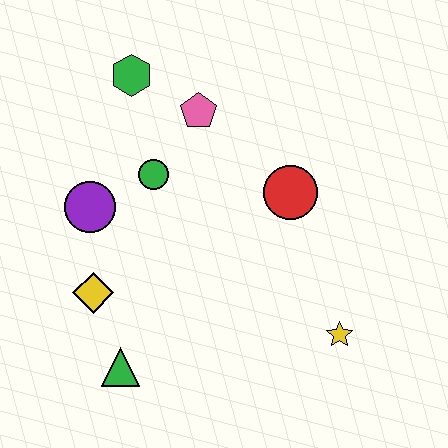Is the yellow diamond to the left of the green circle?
Yes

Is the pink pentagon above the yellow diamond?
Yes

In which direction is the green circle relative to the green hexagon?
The green circle is below the green hexagon.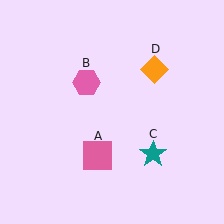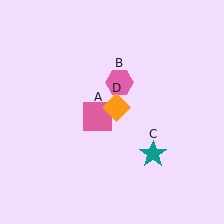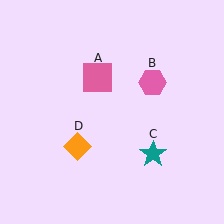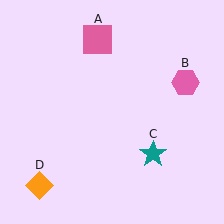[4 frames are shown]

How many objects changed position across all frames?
3 objects changed position: pink square (object A), pink hexagon (object B), orange diamond (object D).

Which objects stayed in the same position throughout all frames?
Teal star (object C) remained stationary.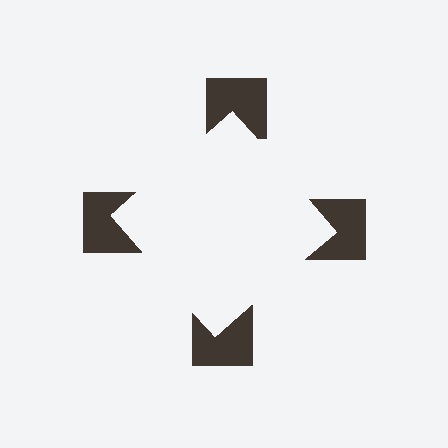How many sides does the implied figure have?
4 sides.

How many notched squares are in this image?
There are 4 — one at each vertex of the illusory square.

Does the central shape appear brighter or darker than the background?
It typically appears slightly brighter than the background, even though no actual brightness change is drawn.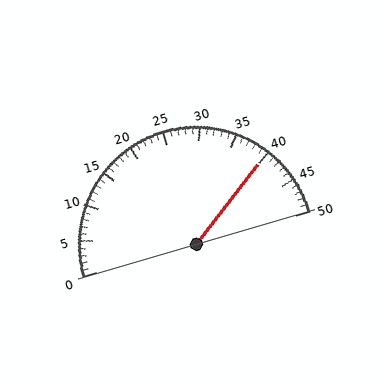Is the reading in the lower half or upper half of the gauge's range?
The reading is in the upper half of the range (0 to 50).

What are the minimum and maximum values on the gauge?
The gauge ranges from 0 to 50.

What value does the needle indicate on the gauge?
The needle indicates approximately 40.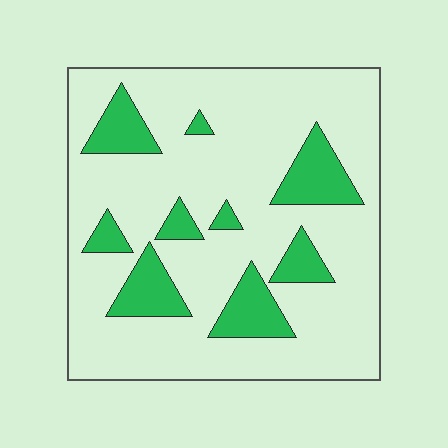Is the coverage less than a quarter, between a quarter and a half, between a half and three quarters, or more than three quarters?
Less than a quarter.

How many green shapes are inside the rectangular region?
9.